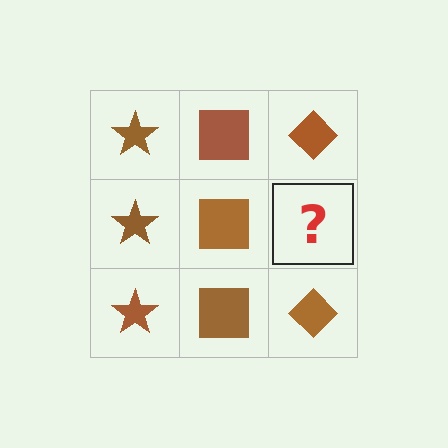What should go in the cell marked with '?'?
The missing cell should contain a brown diamond.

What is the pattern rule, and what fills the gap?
The rule is that each column has a consistent shape. The gap should be filled with a brown diamond.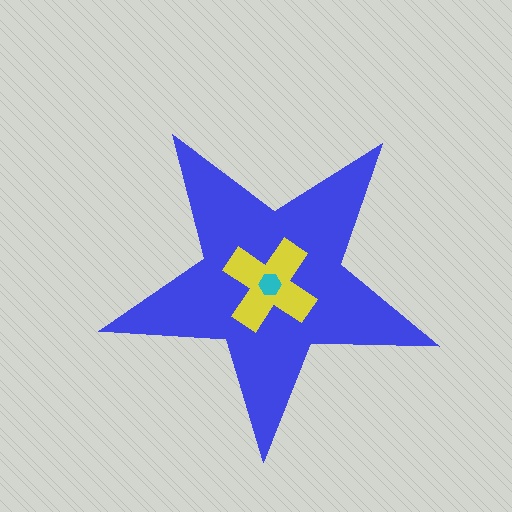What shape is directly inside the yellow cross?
The cyan hexagon.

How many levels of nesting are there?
3.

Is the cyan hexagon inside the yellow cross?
Yes.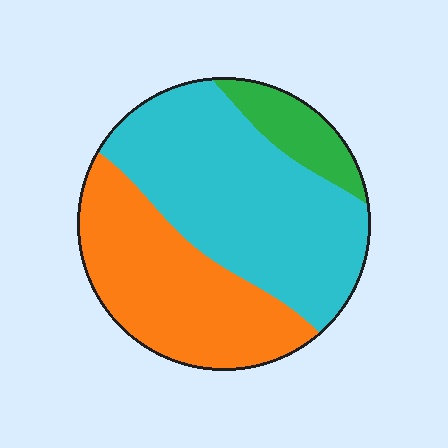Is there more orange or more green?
Orange.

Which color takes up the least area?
Green, at roughly 10%.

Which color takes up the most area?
Cyan, at roughly 50%.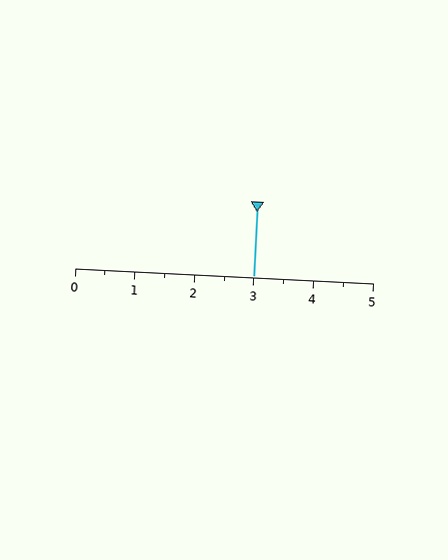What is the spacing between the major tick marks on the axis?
The major ticks are spaced 1 apart.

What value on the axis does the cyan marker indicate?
The marker indicates approximately 3.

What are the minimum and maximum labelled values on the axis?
The axis runs from 0 to 5.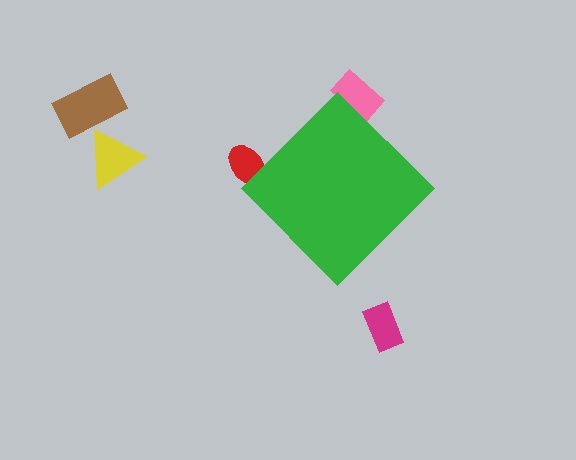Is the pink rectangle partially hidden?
Yes, the pink rectangle is partially hidden behind the green diamond.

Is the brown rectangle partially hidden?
No, the brown rectangle is fully visible.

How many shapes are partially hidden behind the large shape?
2 shapes are partially hidden.